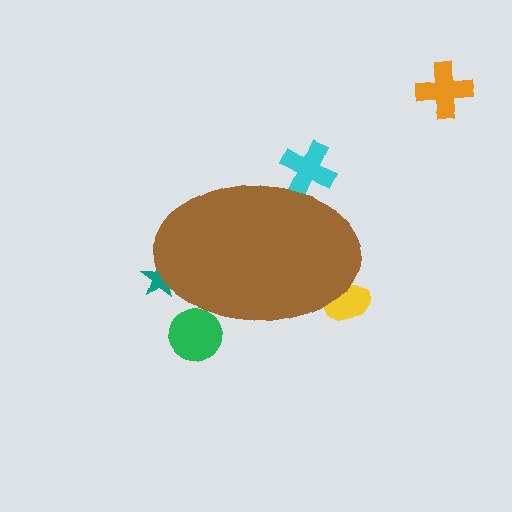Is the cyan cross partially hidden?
Yes, the cyan cross is partially hidden behind the brown ellipse.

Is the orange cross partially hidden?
No, the orange cross is fully visible.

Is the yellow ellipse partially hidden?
Yes, the yellow ellipse is partially hidden behind the brown ellipse.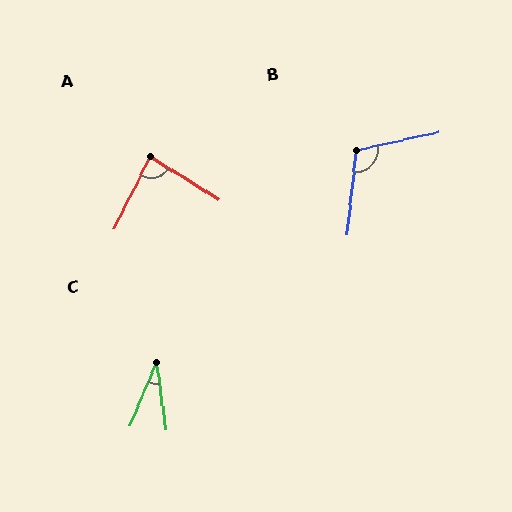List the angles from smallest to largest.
C (30°), A (84°), B (108°).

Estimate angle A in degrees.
Approximately 84 degrees.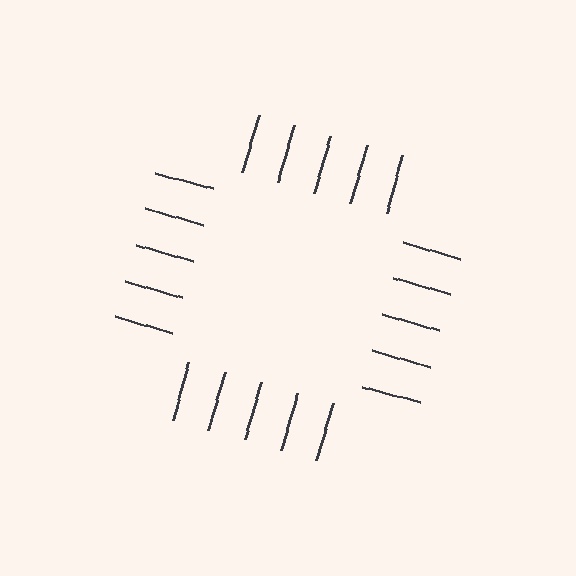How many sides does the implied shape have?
4 sides — the line-ends trace a square.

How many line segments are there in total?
20 — 5 along each of the 4 edges.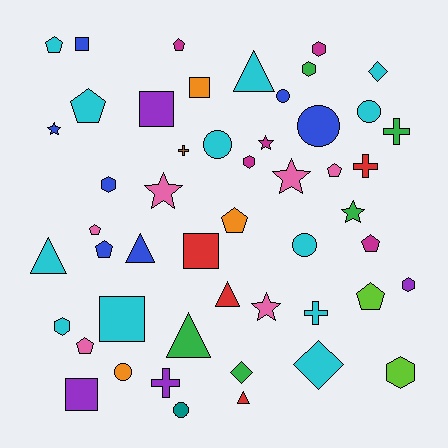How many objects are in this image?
There are 50 objects.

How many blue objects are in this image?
There are 7 blue objects.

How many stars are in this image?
There are 6 stars.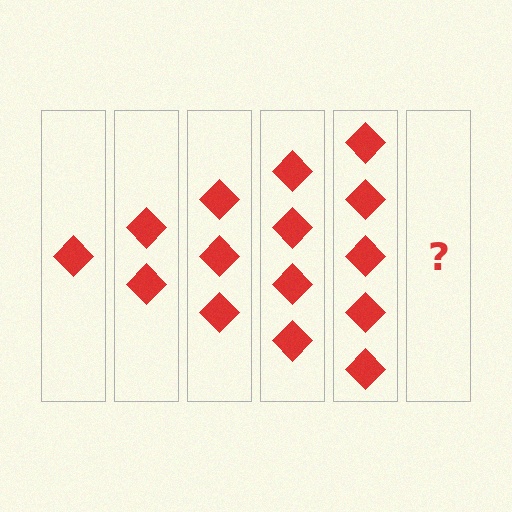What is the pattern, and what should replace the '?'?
The pattern is that each step adds one more diamond. The '?' should be 6 diamonds.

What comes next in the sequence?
The next element should be 6 diamonds.